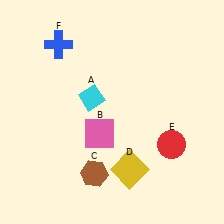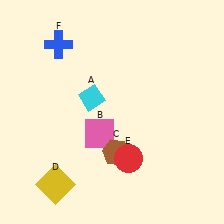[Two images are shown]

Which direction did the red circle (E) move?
The red circle (E) moved left.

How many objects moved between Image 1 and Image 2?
3 objects moved between the two images.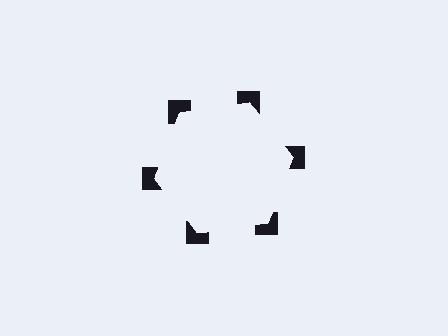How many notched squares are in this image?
There are 6 — one at each vertex of the illusory hexagon.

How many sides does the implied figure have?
6 sides.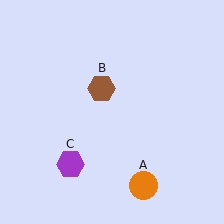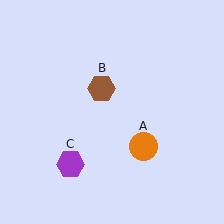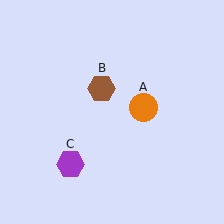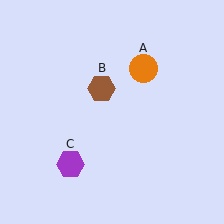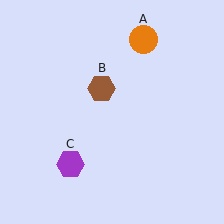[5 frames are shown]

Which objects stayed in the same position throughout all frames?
Brown hexagon (object B) and purple hexagon (object C) remained stationary.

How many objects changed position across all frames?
1 object changed position: orange circle (object A).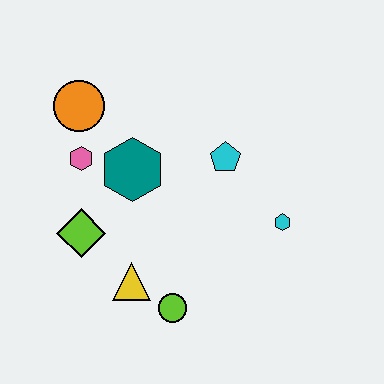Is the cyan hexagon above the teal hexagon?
No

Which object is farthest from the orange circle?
The cyan hexagon is farthest from the orange circle.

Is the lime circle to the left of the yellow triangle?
No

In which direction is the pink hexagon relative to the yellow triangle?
The pink hexagon is above the yellow triangle.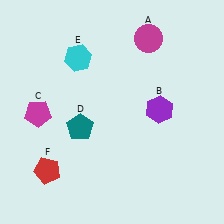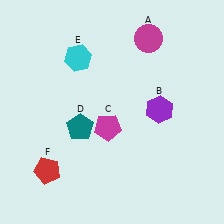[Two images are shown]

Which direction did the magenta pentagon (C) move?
The magenta pentagon (C) moved right.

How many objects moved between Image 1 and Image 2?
1 object moved between the two images.